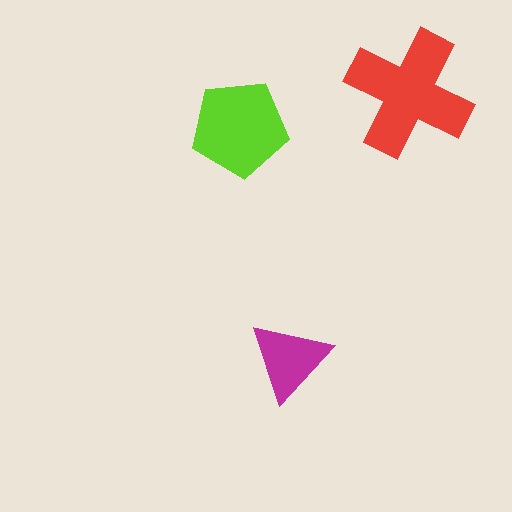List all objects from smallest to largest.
The magenta triangle, the lime pentagon, the red cross.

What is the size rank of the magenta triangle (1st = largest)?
3rd.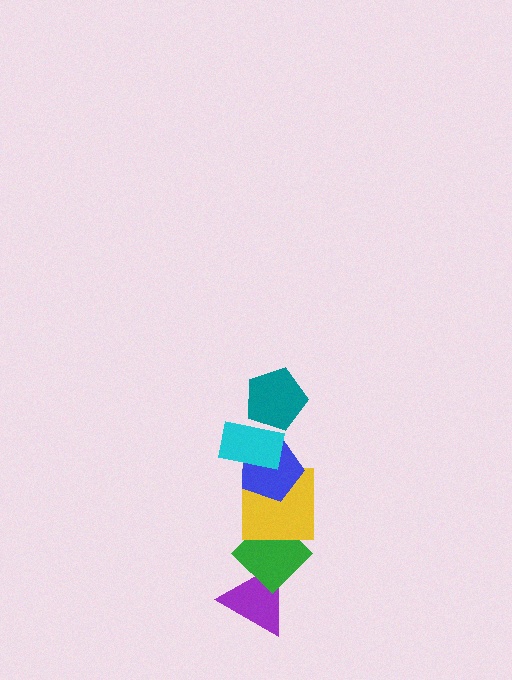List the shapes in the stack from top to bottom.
From top to bottom: the teal pentagon, the cyan rectangle, the blue pentagon, the yellow square, the green diamond, the purple triangle.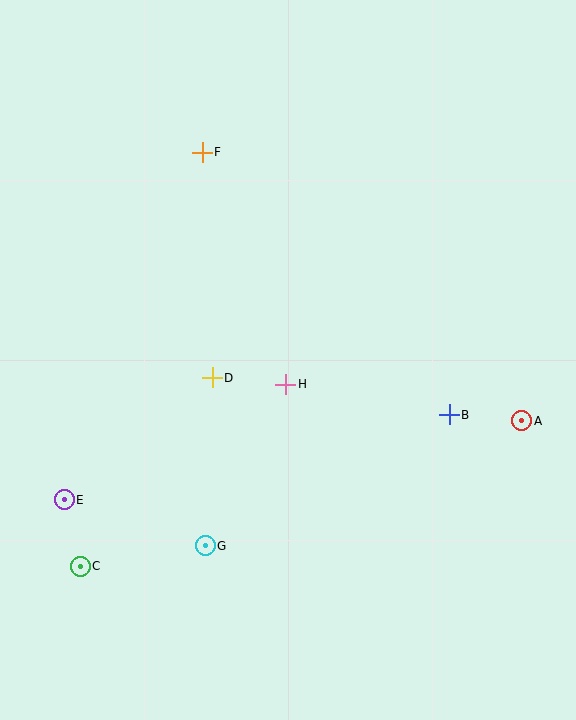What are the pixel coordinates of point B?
Point B is at (449, 415).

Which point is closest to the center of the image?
Point H at (286, 384) is closest to the center.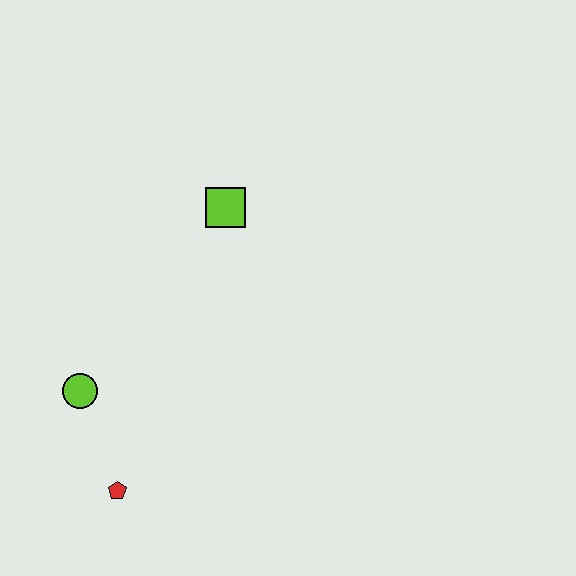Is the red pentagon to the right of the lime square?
No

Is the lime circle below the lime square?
Yes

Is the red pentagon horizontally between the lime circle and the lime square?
Yes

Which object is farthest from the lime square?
The red pentagon is farthest from the lime square.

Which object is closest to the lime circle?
The red pentagon is closest to the lime circle.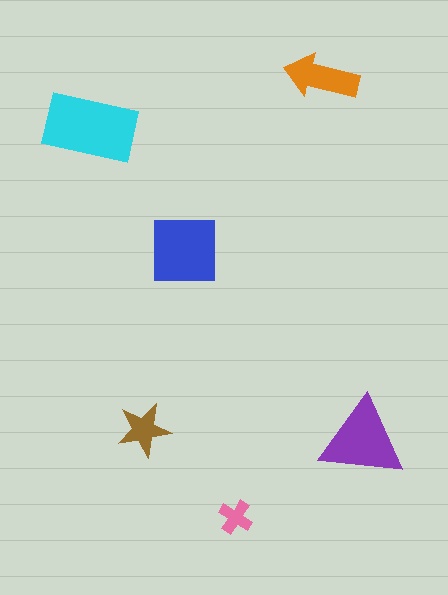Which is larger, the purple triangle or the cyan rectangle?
The cyan rectangle.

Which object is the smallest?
The pink cross.